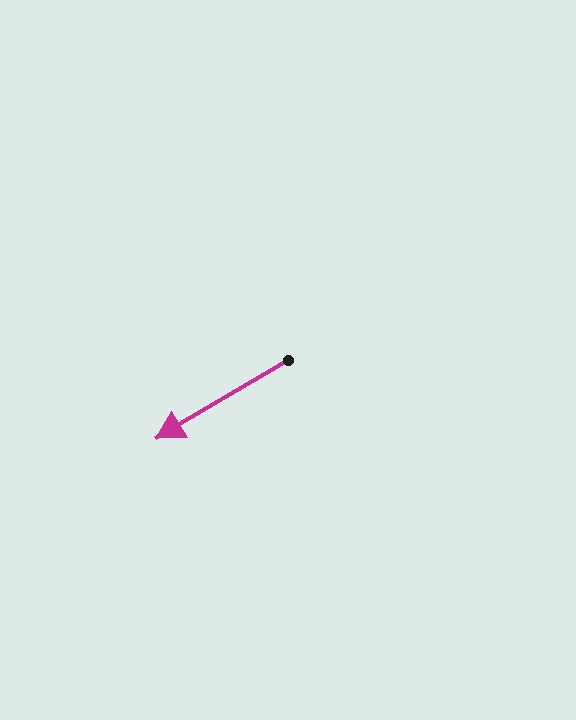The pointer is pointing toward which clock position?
Roughly 8 o'clock.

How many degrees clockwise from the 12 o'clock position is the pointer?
Approximately 239 degrees.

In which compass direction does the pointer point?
Southwest.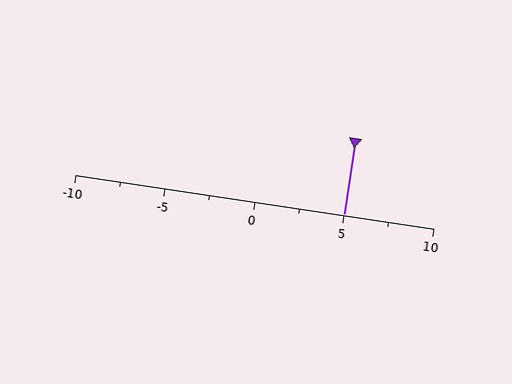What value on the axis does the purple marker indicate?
The marker indicates approximately 5.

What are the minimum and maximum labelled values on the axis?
The axis runs from -10 to 10.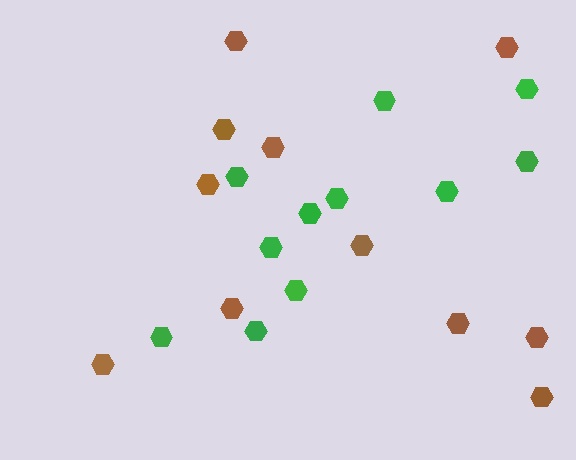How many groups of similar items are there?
There are 2 groups: one group of brown hexagons (11) and one group of green hexagons (11).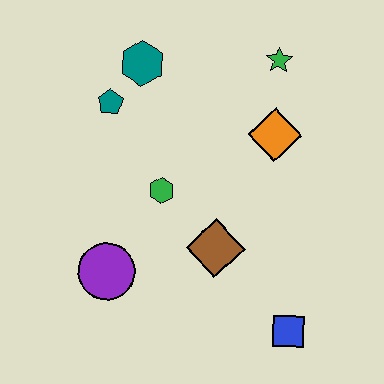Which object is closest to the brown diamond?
The green hexagon is closest to the brown diamond.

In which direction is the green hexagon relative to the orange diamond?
The green hexagon is to the left of the orange diamond.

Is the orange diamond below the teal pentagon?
Yes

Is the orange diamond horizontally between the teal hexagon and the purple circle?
No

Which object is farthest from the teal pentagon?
The blue square is farthest from the teal pentagon.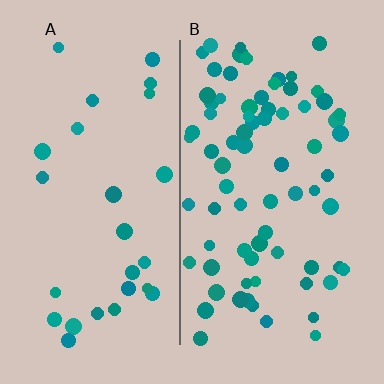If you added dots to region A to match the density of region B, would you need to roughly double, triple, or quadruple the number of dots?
Approximately triple.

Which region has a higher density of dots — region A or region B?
B (the right).